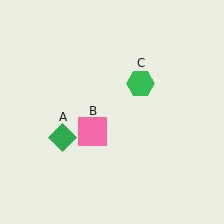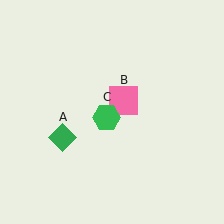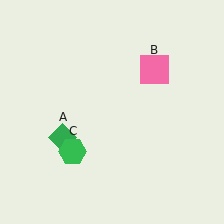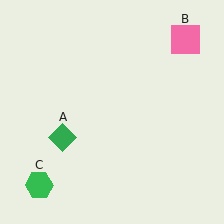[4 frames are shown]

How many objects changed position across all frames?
2 objects changed position: pink square (object B), green hexagon (object C).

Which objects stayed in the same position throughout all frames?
Green diamond (object A) remained stationary.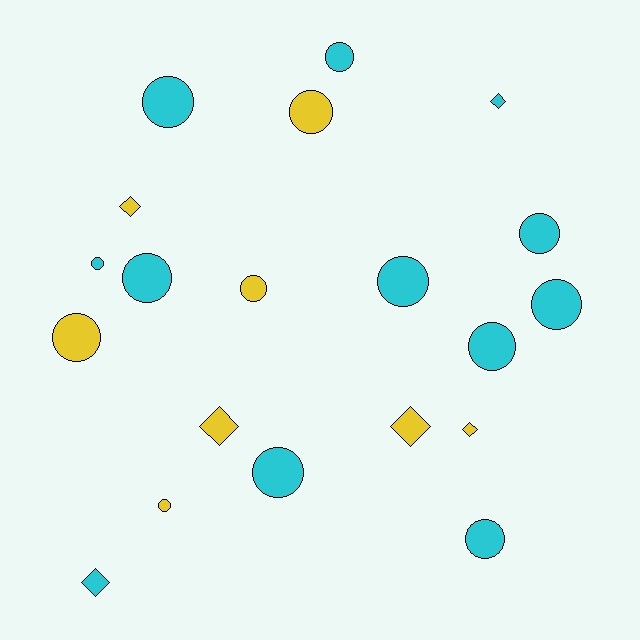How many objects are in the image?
There are 20 objects.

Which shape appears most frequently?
Circle, with 14 objects.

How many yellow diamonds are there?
There are 4 yellow diamonds.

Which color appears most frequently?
Cyan, with 12 objects.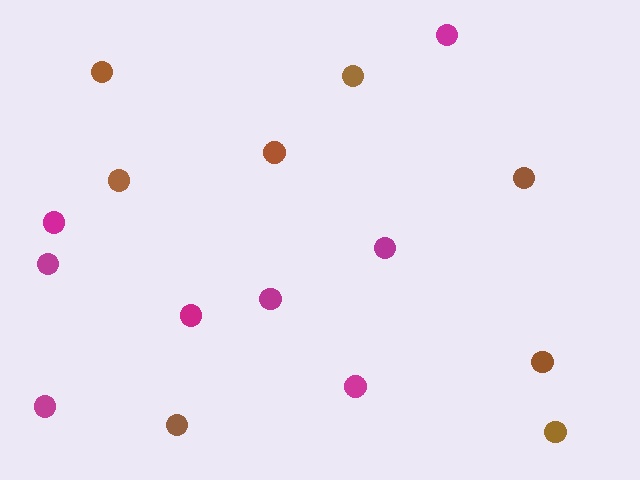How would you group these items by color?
There are 2 groups: one group of brown circles (8) and one group of magenta circles (8).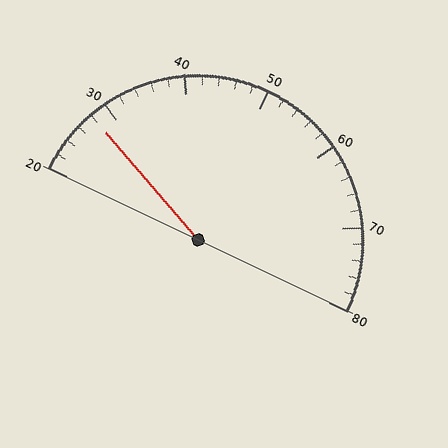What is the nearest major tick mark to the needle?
The nearest major tick mark is 30.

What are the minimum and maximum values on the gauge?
The gauge ranges from 20 to 80.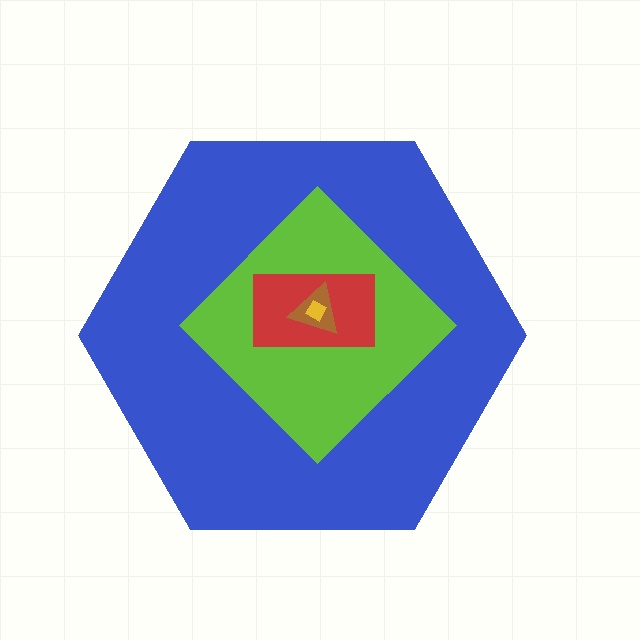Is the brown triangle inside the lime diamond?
Yes.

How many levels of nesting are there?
5.